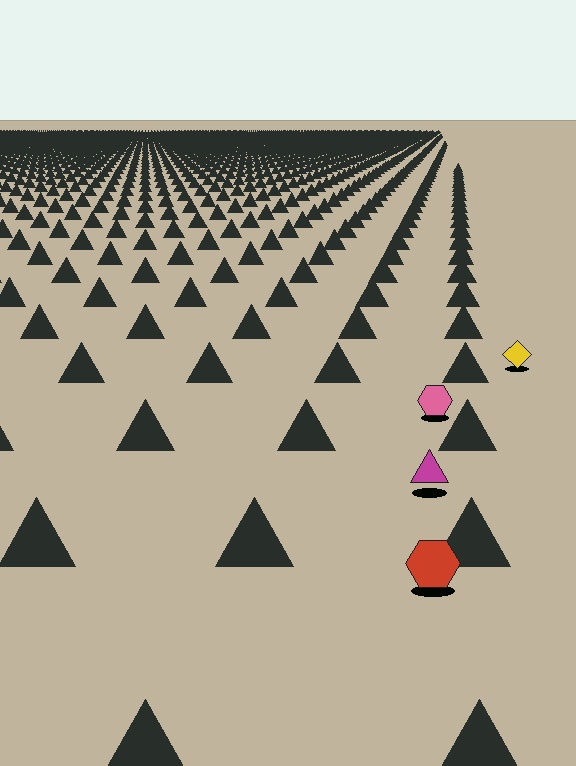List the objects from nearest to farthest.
From nearest to farthest: the red hexagon, the magenta triangle, the pink hexagon, the yellow diamond.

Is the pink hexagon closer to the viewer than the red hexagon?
No. The red hexagon is closer — you can tell from the texture gradient: the ground texture is coarser near it.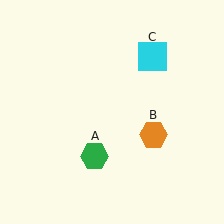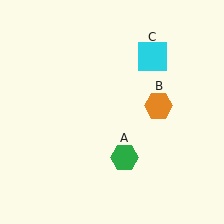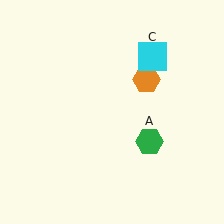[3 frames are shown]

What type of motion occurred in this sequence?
The green hexagon (object A), orange hexagon (object B) rotated counterclockwise around the center of the scene.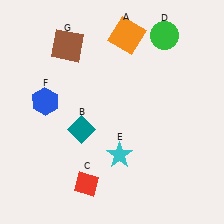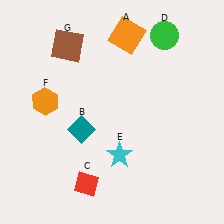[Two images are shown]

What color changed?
The hexagon (F) changed from blue in Image 1 to orange in Image 2.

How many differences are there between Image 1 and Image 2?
There is 1 difference between the two images.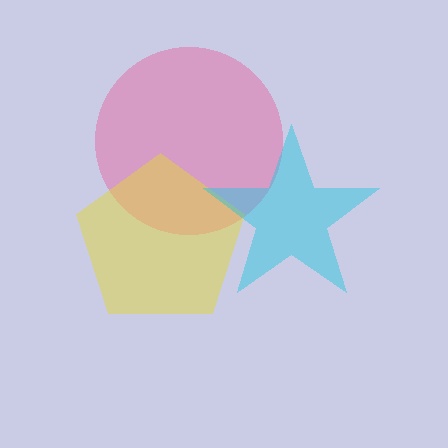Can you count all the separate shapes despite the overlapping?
Yes, there are 3 separate shapes.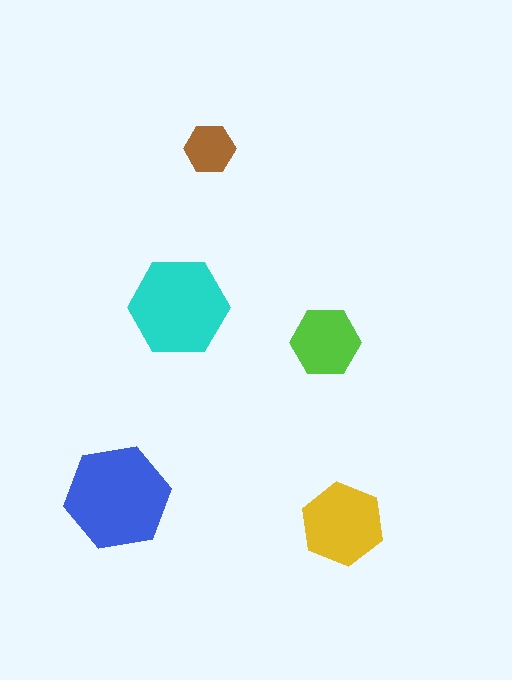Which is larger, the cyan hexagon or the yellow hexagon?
The cyan one.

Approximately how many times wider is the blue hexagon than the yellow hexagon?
About 1.5 times wider.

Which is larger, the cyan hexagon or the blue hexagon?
The blue one.